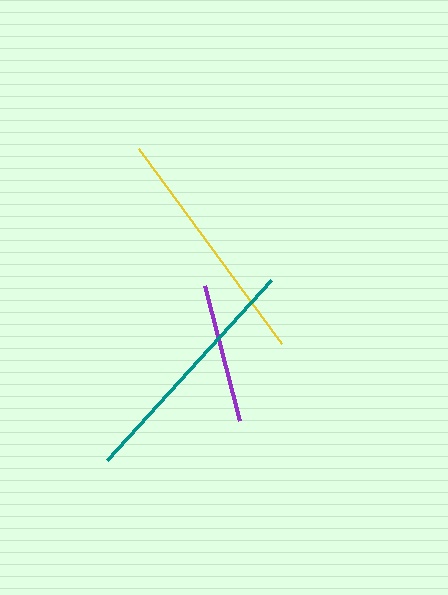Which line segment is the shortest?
The purple line is the shortest at approximately 139 pixels.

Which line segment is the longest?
The teal line is the longest at approximately 244 pixels.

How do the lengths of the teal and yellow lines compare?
The teal and yellow lines are approximately the same length.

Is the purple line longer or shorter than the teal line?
The teal line is longer than the purple line.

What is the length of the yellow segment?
The yellow segment is approximately 242 pixels long.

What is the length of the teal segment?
The teal segment is approximately 244 pixels long.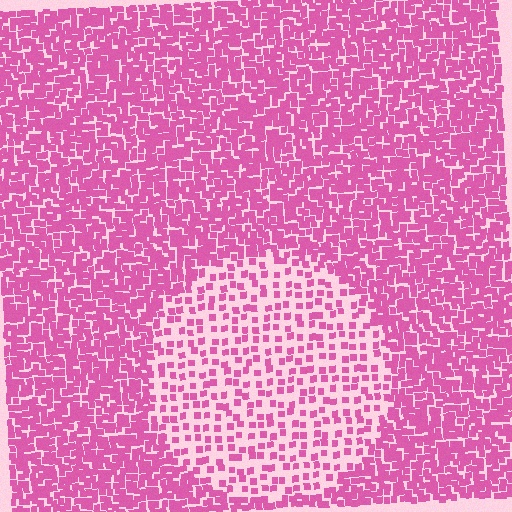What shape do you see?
I see a circle.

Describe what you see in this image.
The image contains small pink elements arranged at two different densities. A circle-shaped region is visible where the elements are less densely packed than the surrounding area.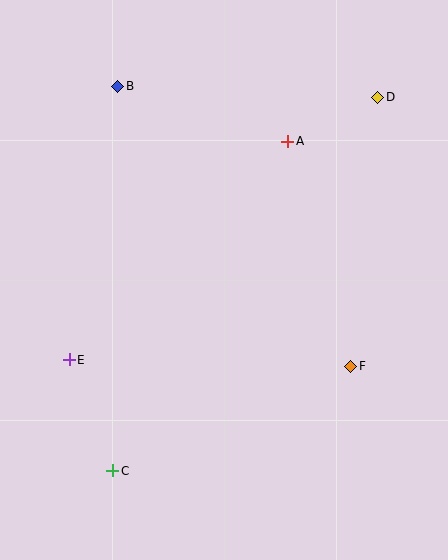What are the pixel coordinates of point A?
Point A is at (288, 141).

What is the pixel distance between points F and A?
The distance between F and A is 233 pixels.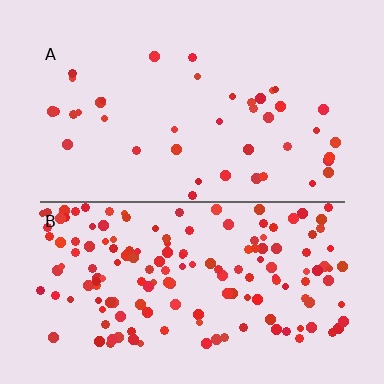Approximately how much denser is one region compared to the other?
Approximately 3.9× — region B over region A.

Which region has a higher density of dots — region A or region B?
B (the bottom).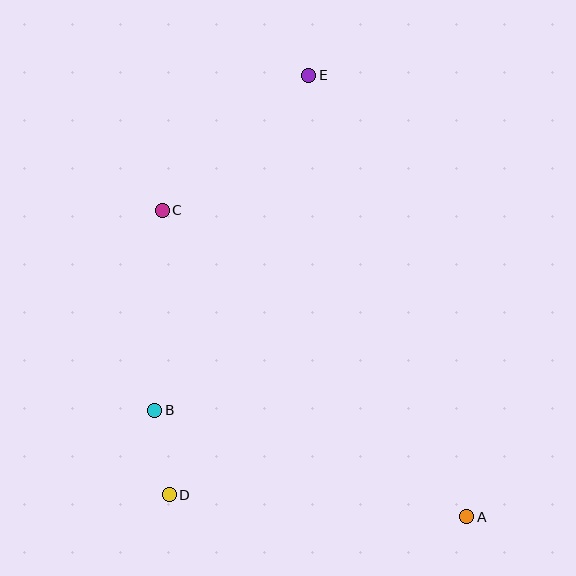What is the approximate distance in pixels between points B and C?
The distance between B and C is approximately 200 pixels.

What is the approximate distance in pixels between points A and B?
The distance between A and B is approximately 329 pixels.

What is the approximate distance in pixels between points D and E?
The distance between D and E is approximately 443 pixels.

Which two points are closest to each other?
Points B and D are closest to each other.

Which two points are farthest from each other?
Points A and E are farthest from each other.